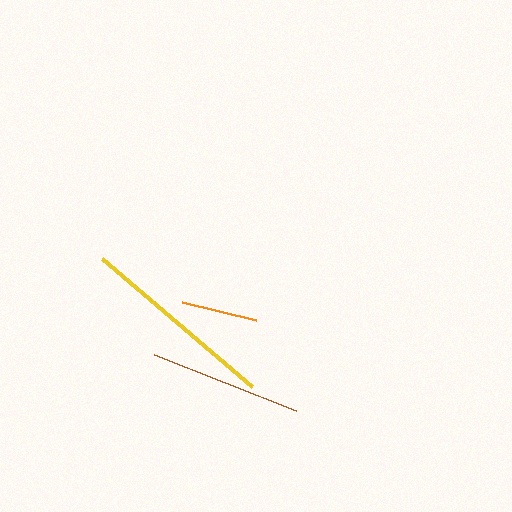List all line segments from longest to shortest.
From longest to shortest: yellow, brown, orange.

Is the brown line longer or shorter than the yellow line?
The yellow line is longer than the brown line.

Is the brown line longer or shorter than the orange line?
The brown line is longer than the orange line.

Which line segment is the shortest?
The orange line is the shortest at approximately 76 pixels.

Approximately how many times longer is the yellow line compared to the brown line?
The yellow line is approximately 1.3 times the length of the brown line.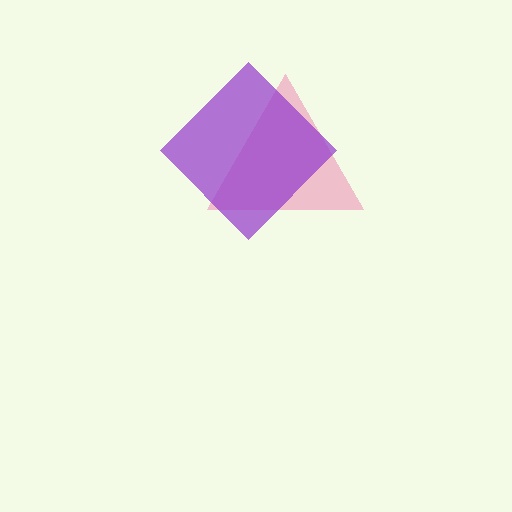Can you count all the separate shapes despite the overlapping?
Yes, there are 2 separate shapes.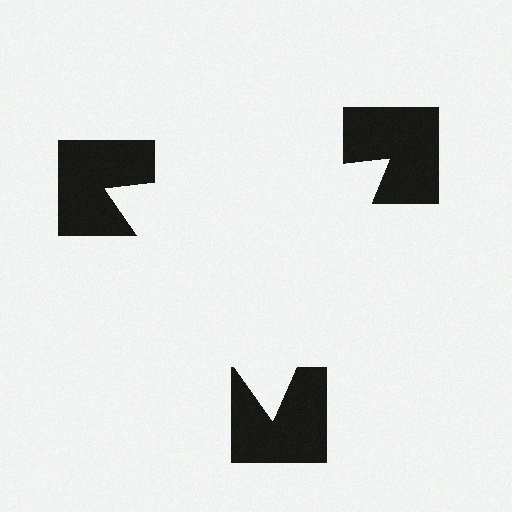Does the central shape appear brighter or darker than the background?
It typically appears slightly brighter than the background, even though no actual brightness change is drawn.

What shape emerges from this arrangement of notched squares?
An illusory triangle — its edges are inferred from the aligned wedge cuts in the notched squares, not physically drawn.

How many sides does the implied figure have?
3 sides.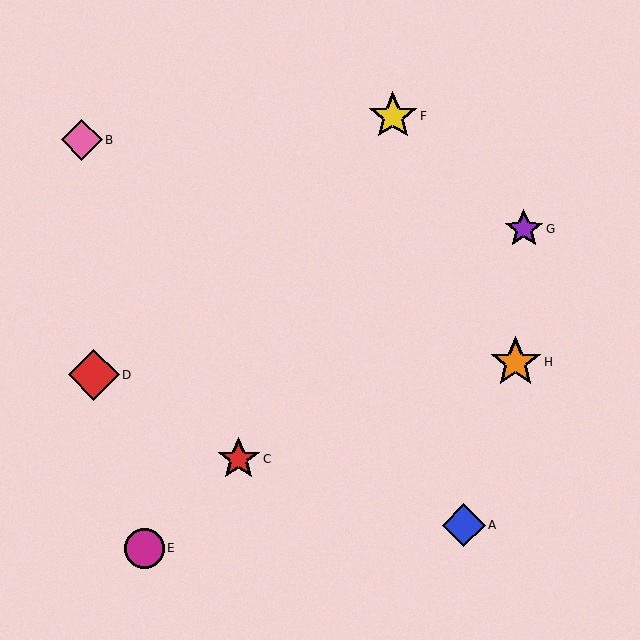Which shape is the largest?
The orange star (labeled H) is the largest.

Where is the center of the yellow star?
The center of the yellow star is at (393, 116).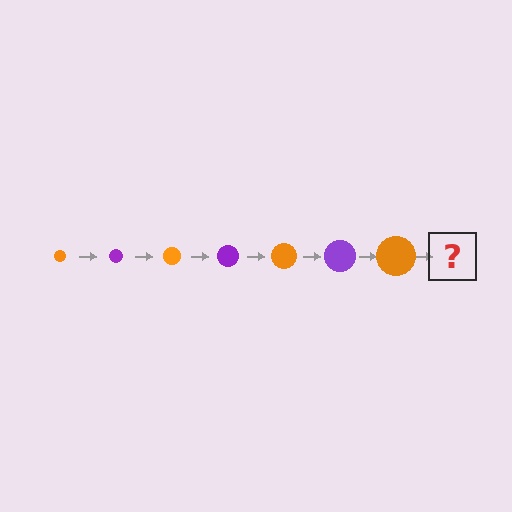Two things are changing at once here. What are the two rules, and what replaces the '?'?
The two rules are that the circle grows larger each step and the color cycles through orange and purple. The '?' should be a purple circle, larger than the previous one.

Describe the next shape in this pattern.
It should be a purple circle, larger than the previous one.